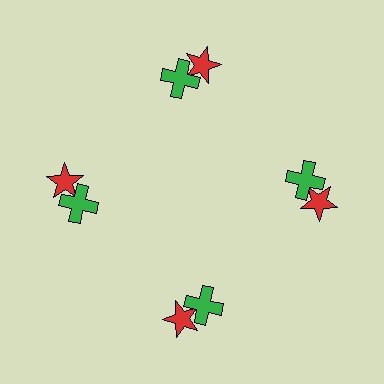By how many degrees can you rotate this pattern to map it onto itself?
The pattern maps onto itself every 90 degrees of rotation.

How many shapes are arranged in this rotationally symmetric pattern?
There are 8 shapes, arranged in 4 groups of 2.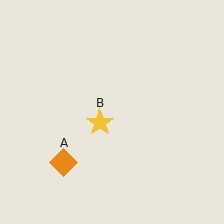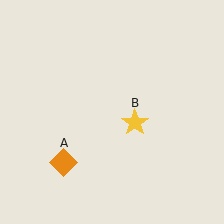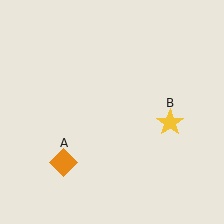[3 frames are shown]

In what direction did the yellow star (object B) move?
The yellow star (object B) moved right.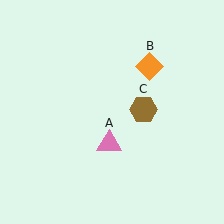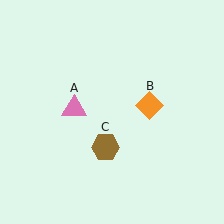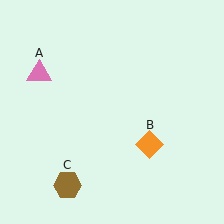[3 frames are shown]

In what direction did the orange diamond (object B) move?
The orange diamond (object B) moved down.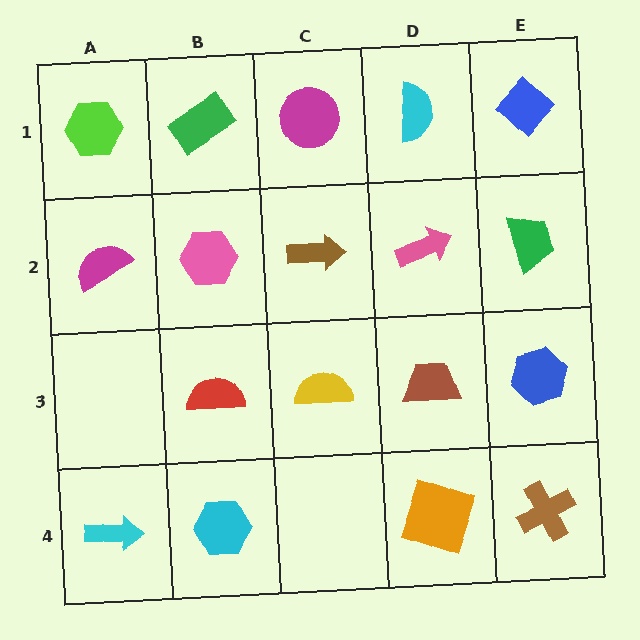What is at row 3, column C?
A yellow semicircle.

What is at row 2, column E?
A green trapezoid.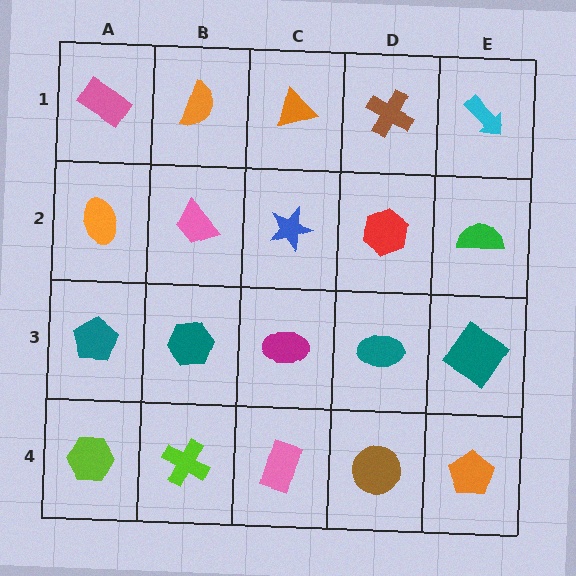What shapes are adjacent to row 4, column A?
A teal pentagon (row 3, column A), a lime cross (row 4, column B).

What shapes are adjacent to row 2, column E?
A cyan arrow (row 1, column E), a teal diamond (row 3, column E), a red hexagon (row 2, column D).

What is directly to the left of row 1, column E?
A brown cross.